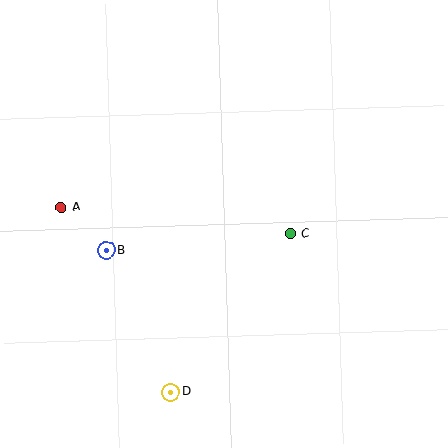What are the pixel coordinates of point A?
Point A is at (61, 207).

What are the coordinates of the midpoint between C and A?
The midpoint between C and A is at (176, 220).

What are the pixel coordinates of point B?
Point B is at (106, 250).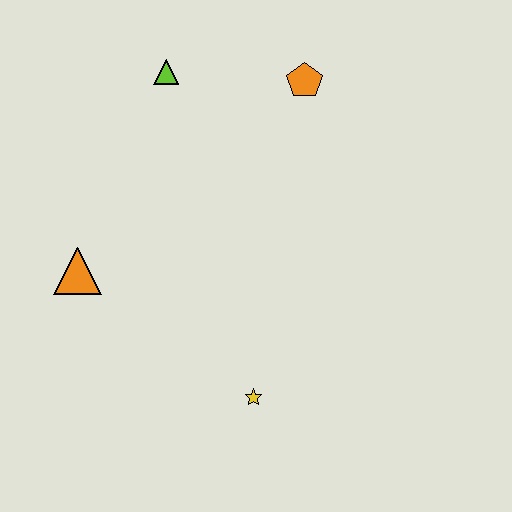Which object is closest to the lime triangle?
The orange pentagon is closest to the lime triangle.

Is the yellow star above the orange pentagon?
No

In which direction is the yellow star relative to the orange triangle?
The yellow star is to the right of the orange triangle.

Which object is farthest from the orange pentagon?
The yellow star is farthest from the orange pentagon.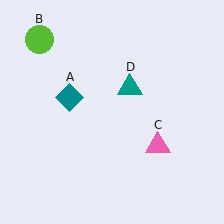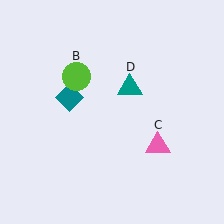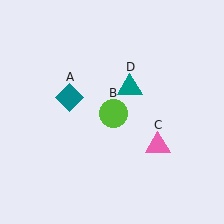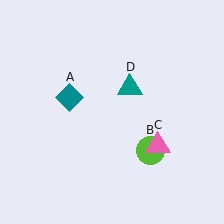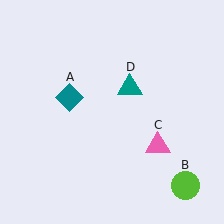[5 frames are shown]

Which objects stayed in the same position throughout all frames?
Teal diamond (object A) and pink triangle (object C) and teal triangle (object D) remained stationary.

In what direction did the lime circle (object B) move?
The lime circle (object B) moved down and to the right.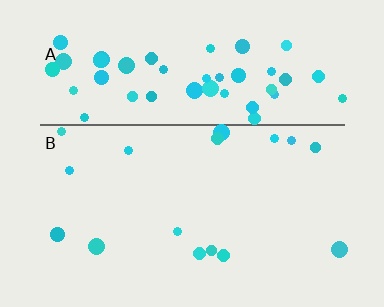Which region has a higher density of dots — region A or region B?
A (the top).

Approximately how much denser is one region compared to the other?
Approximately 3.7× — region A over region B.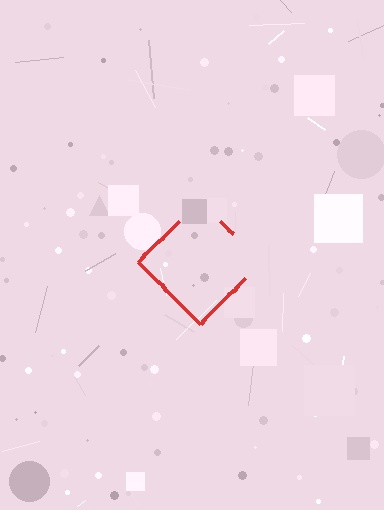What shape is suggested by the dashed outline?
The dashed outline suggests a diamond.